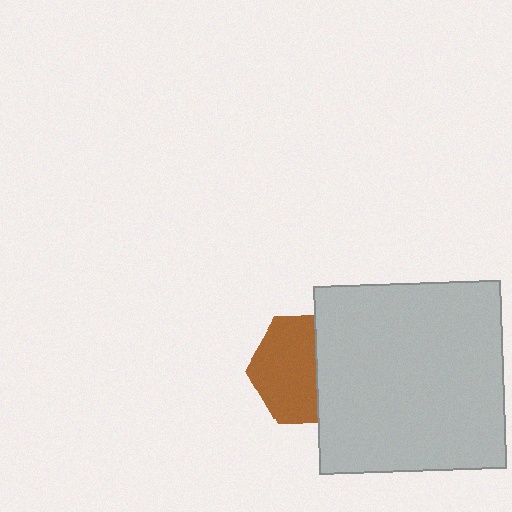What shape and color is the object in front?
The object in front is a light gray square.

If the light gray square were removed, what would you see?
You would see the complete brown hexagon.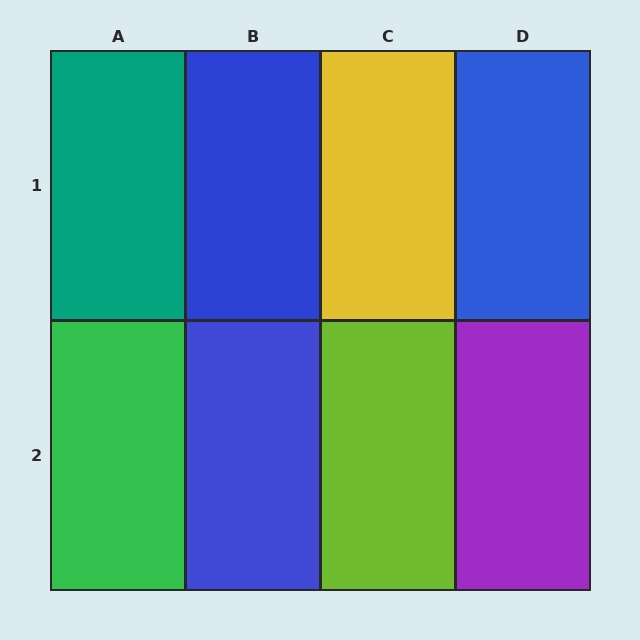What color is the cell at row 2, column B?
Blue.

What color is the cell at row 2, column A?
Green.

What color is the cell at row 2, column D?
Purple.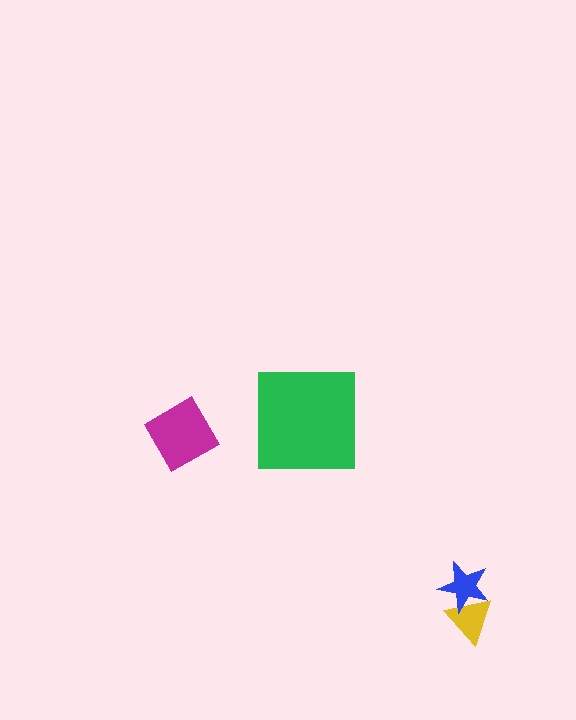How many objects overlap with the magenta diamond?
0 objects overlap with the magenta diamond.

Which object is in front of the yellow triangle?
The blue star is in front of the yellow triangle.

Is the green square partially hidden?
No, no other shape covers it.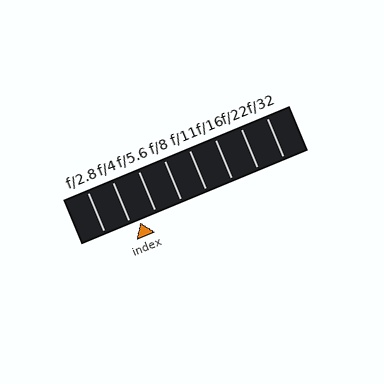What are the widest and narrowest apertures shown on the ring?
The widest aperture shown is f/2.8 and the narrowest is f/32.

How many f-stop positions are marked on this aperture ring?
There are 8 f-stop positions marked.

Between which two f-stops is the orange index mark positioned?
The index mark is between f/4 and f/5.6.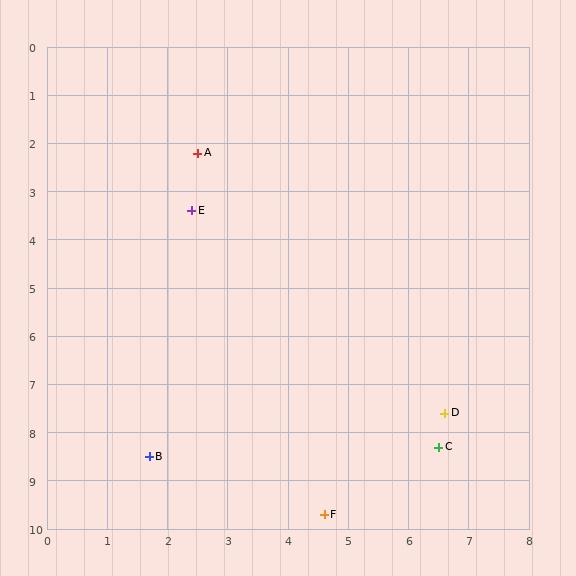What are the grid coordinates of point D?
Point D is at approximately (6.6, 7.6).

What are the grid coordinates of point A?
Point A is at approximately (2.5, 2.2).